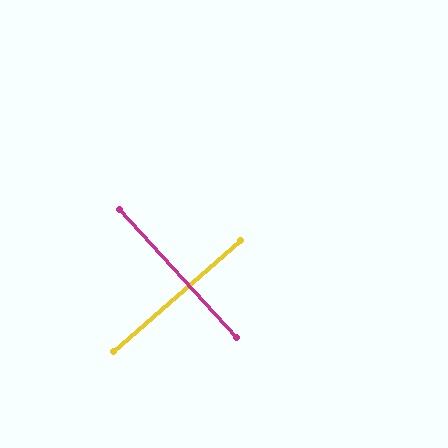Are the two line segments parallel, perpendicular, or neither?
Perpendicular — they meet at approximately 89°.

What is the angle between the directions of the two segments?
Approximately 89 degrees.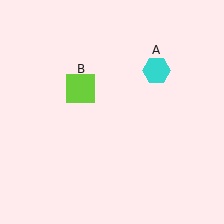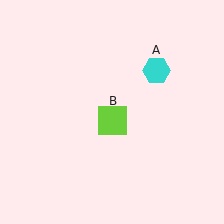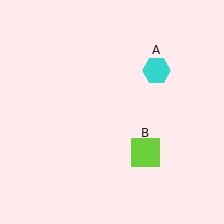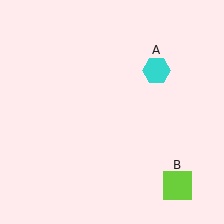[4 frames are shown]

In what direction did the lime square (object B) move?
The lime square (object B) moved down and to the right.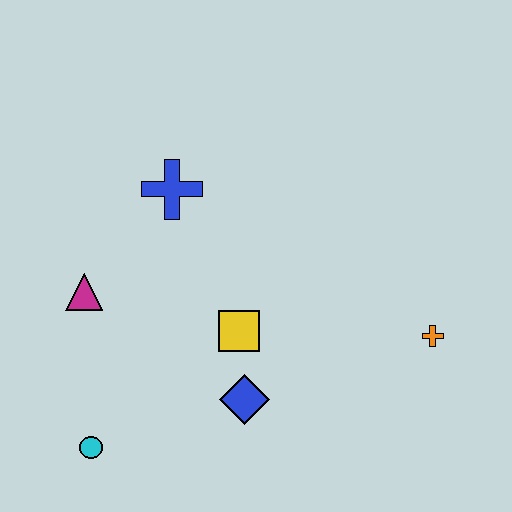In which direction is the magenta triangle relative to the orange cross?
The magenta triangle is to the left of the orange cross.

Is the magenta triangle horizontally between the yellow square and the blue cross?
No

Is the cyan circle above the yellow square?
No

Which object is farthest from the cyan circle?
The orange cross is farthest from the cyan circle.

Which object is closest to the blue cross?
The magenta triangle is closest to the blue cross.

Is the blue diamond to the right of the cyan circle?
Yes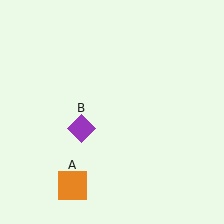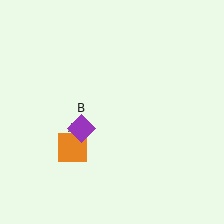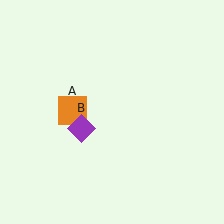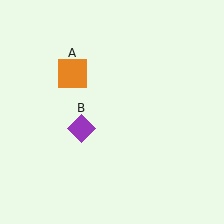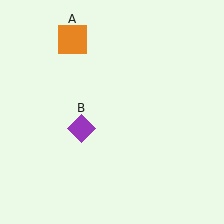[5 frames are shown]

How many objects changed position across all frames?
1 object changed position: orange square (object A).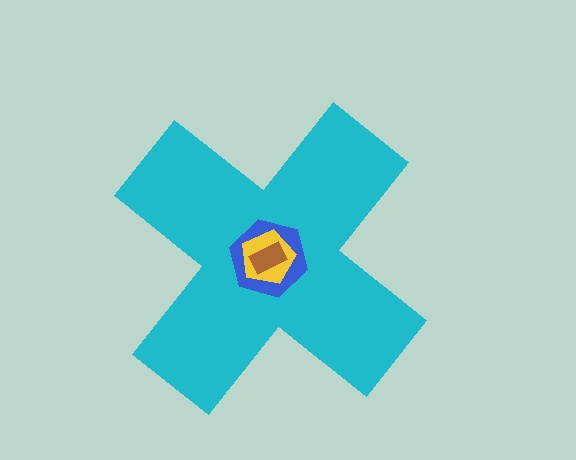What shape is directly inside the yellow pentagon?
The brown rectangle.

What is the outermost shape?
The cyan cross.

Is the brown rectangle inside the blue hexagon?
Yes.